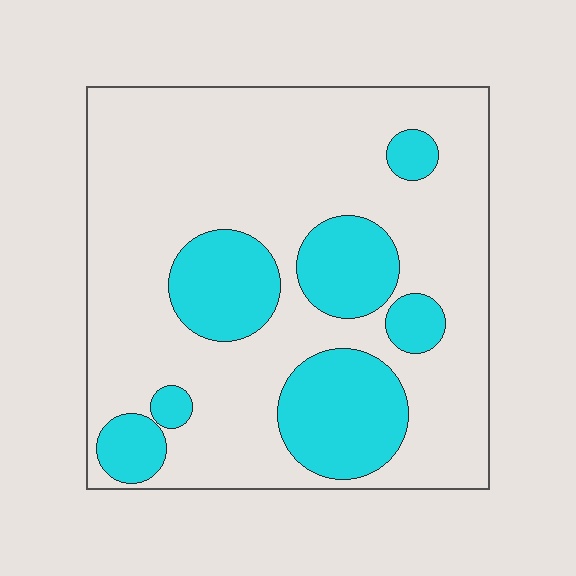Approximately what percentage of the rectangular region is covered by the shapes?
Approximately 25%.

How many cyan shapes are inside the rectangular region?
7.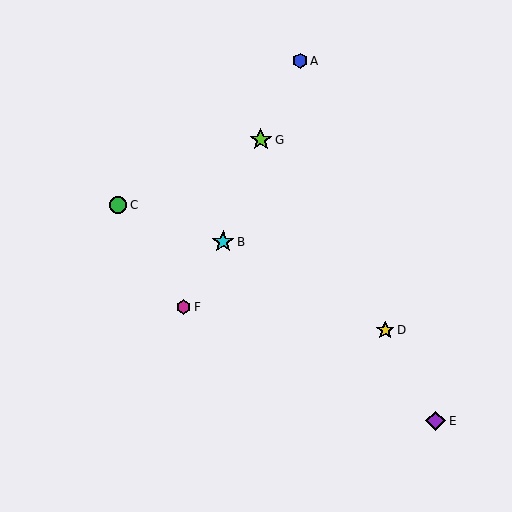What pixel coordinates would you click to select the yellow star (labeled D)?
Click at (385, 330) to select the yellow star D.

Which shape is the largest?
The cyan star (labeled B) is the largest.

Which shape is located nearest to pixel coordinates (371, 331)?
The yellow star (labeled D) at (385, 330) is nearest to that location.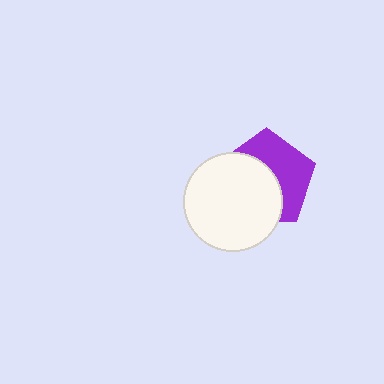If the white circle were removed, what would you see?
You would see the complete purple pentagon.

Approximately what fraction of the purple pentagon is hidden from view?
Roughly 53% of the purple pentagon is hidden behind the white circle.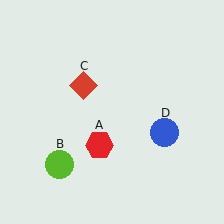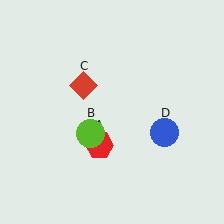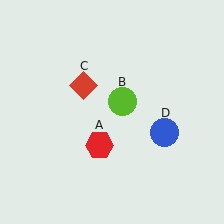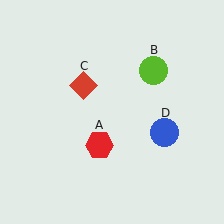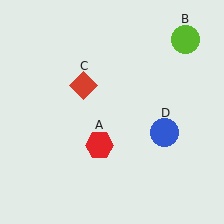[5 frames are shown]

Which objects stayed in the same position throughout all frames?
Red hexagon (object A) and red diamond (object C) and blue circle (object D) remained stationary.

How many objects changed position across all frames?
1 object changed position: lime circle (object B).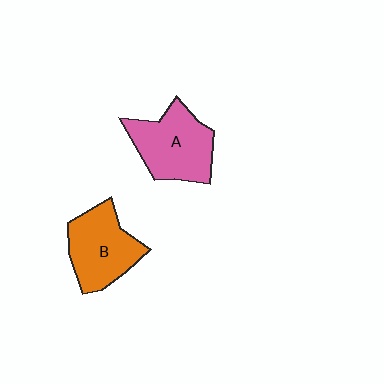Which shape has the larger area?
Shape A (pink).